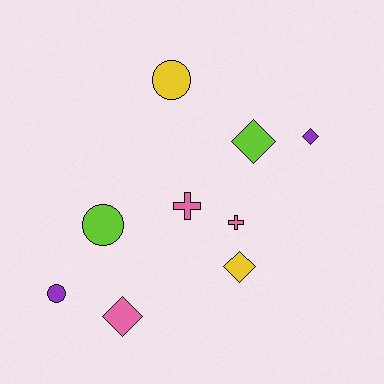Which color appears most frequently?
Pink, with 3 objects.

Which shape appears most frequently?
Diamond, with 4 objects.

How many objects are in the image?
There are 9 objects.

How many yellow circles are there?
There is 1 yellow circle.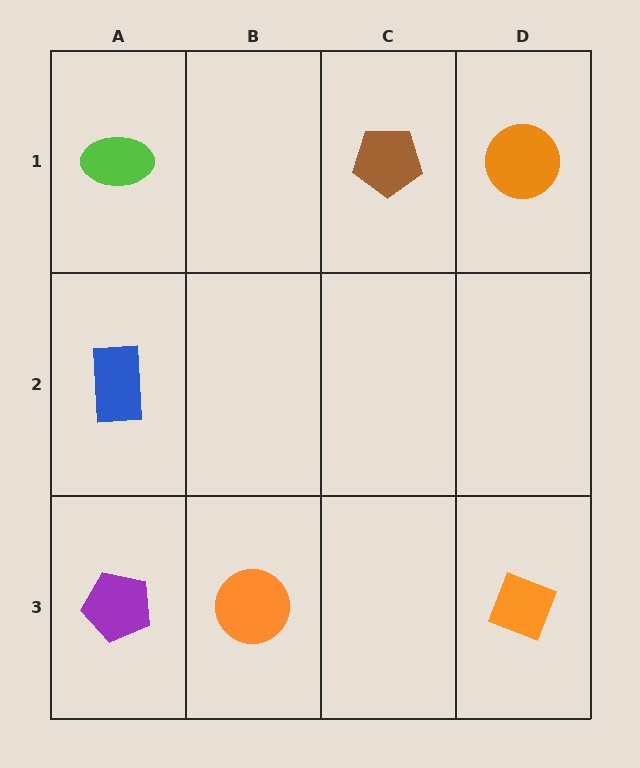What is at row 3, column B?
An orange circle.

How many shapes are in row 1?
3 shapes.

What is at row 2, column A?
A blue rectangle.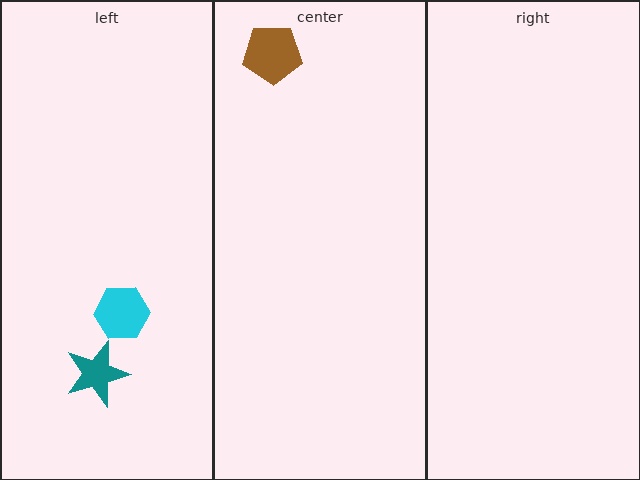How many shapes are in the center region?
1.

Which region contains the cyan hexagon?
The left region.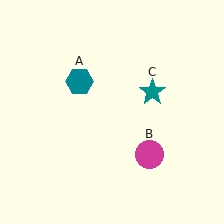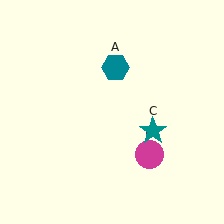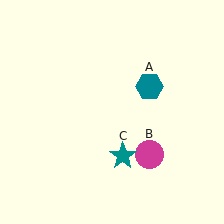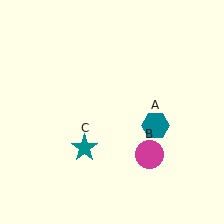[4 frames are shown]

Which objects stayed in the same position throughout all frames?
Magenta circle (object B) remained stationary.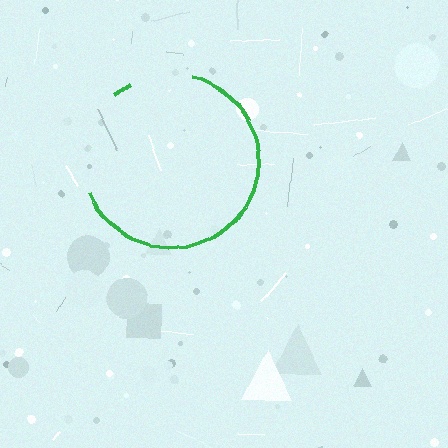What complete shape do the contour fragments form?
The contour fragments form a circle.